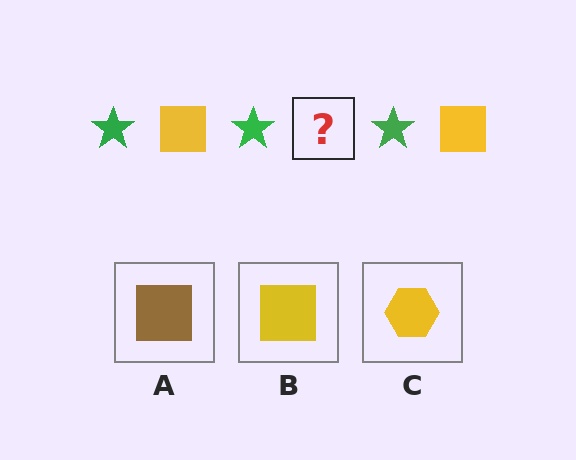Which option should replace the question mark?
Option B.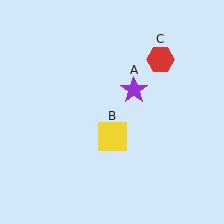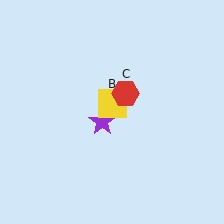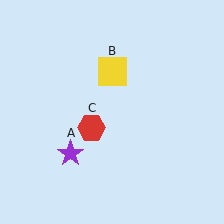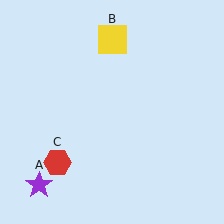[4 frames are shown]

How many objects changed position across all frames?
3 objects changed position: purple star (object A), yellow square (object B), red hexagon (object C).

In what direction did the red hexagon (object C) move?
The red hexagon (object C) moved down and to the left.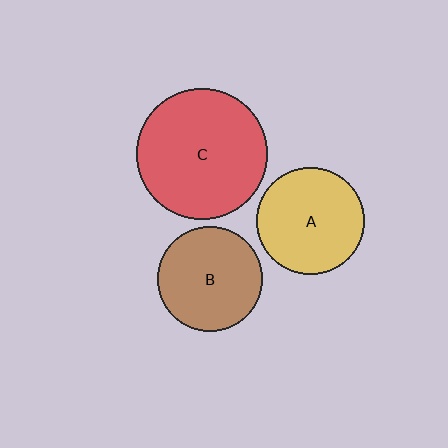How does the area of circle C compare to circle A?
Approximately 1.5 times.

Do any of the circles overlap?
No, none of the circles overlap.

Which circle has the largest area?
Circle C (red).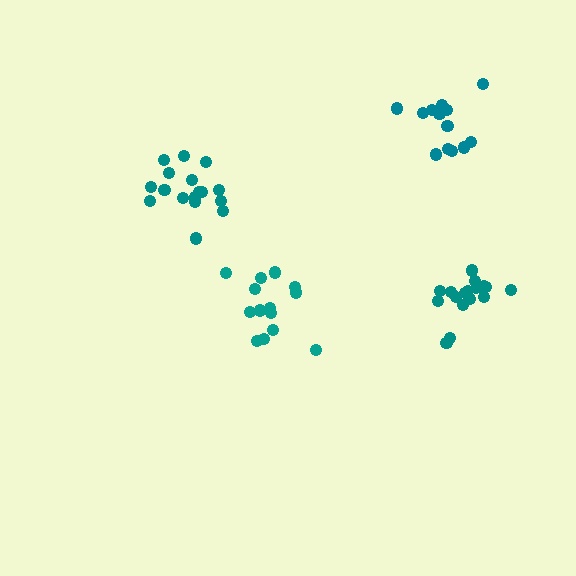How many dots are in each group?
Group 1: 17 dots, Group 2: 13 dots, Group 3: 14 dots, Group 4: 17 dots (61 total).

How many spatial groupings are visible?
There are 4 spatial groupings.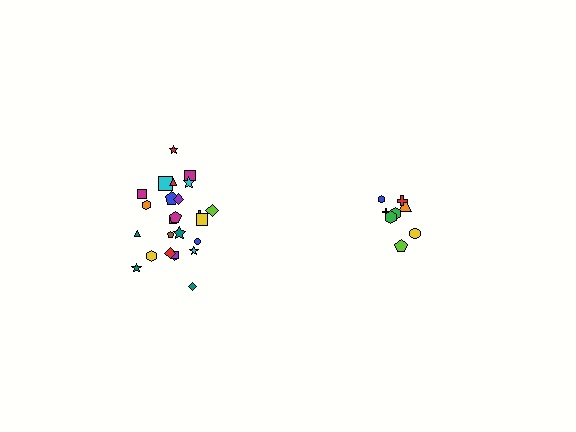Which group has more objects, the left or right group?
The left group.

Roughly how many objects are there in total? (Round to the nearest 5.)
Roughly 35 objects in total.